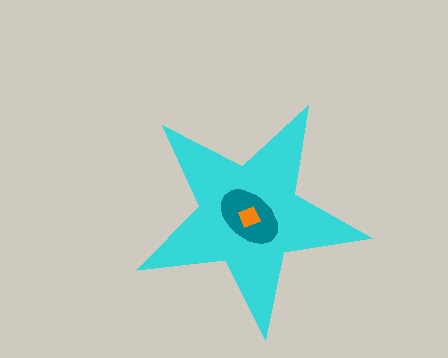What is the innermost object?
The orange square.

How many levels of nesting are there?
3.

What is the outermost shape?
The cyan star.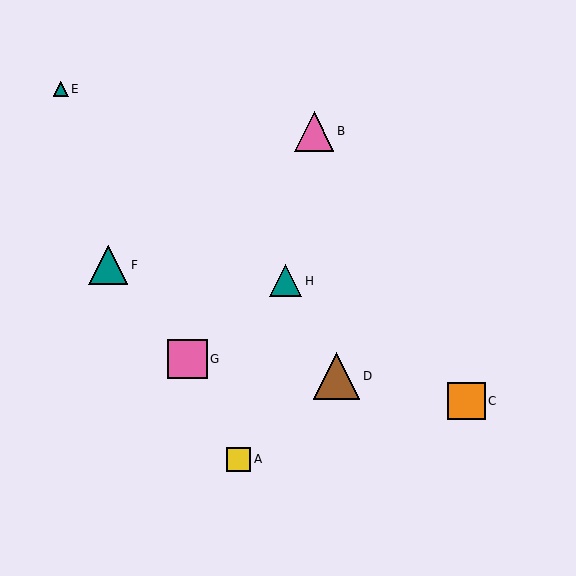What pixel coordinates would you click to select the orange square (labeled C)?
Click at (467, 401) to select the orange square C.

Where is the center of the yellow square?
The center of the yellow square is at (239, 459).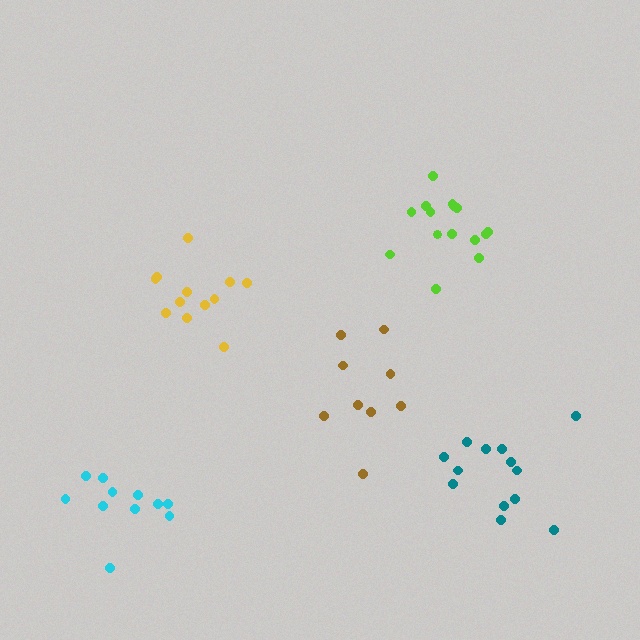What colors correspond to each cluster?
The clusters are colored: lime, yellow, teal, cyan, brown.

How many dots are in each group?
Group 1: 15 dots, Group 2: 12 dots, Group 3: 13 dots, Group 4: 11 dots, Group 5: 9 dots (60 total).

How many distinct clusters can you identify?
There are 5 distinct clusters.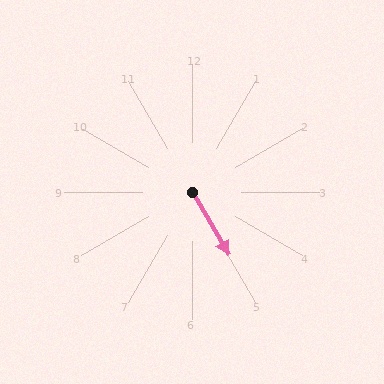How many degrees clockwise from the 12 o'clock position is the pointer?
Approximately 150 degrees.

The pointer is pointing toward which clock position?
Roughly 5 o'clock.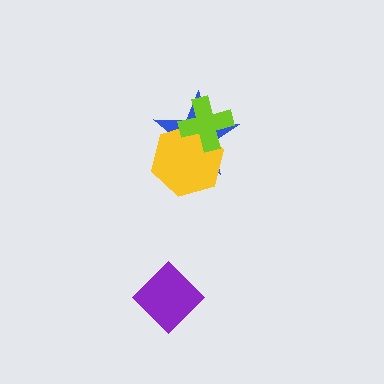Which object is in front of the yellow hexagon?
The lime cross is in front of the yellow hexagon.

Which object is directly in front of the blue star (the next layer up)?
The yellow hexagon is directly in front of the blue star.